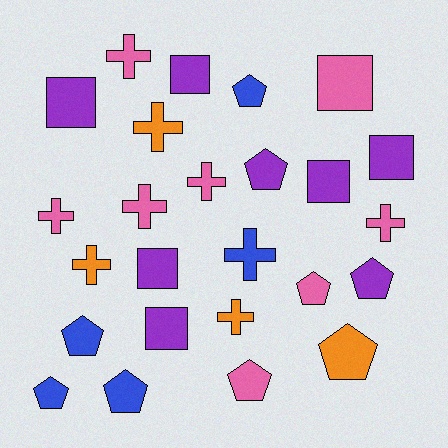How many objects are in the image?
There are 25 objects.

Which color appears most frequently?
Purple, with 8 objects.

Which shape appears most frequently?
Cross, with 9 objects.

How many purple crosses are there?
There are no purple crosses.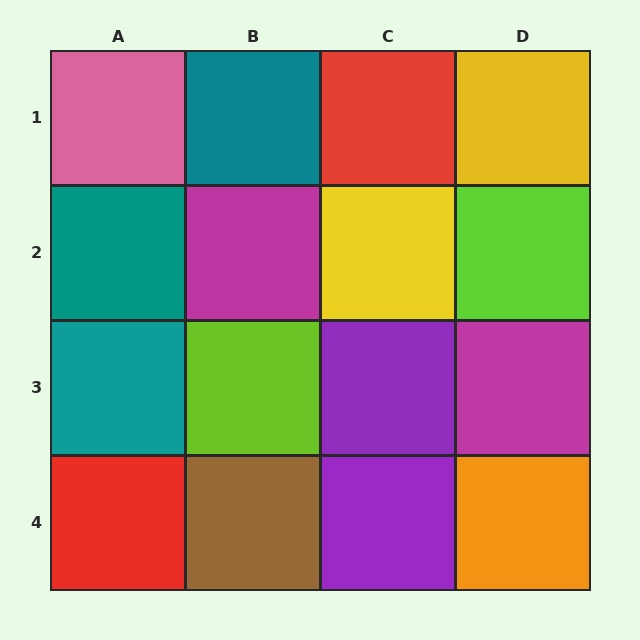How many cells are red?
2 cells are red.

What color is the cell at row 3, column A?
Teal.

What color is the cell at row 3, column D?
Magenta.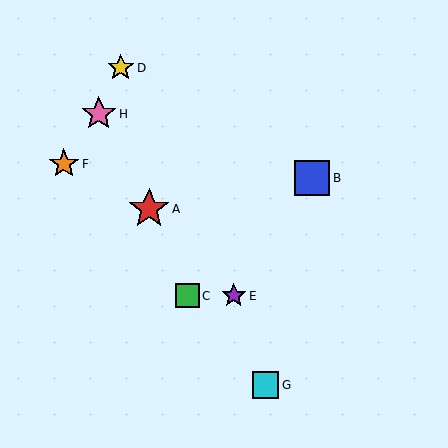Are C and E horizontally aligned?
Yes, both are at y≈296.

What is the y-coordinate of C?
Object C is at y≈296.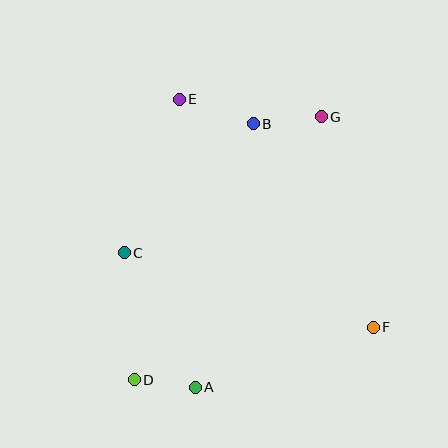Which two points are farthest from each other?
Points D and G are farthest from each other.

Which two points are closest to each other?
Points A and D are closest to each other.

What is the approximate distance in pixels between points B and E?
The distance between B and E is approximately 78 pixels.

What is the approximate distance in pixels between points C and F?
The distance between C and F is approximately 260 pixels.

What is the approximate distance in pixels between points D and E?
The distance between D and E is approximately 284 pixels.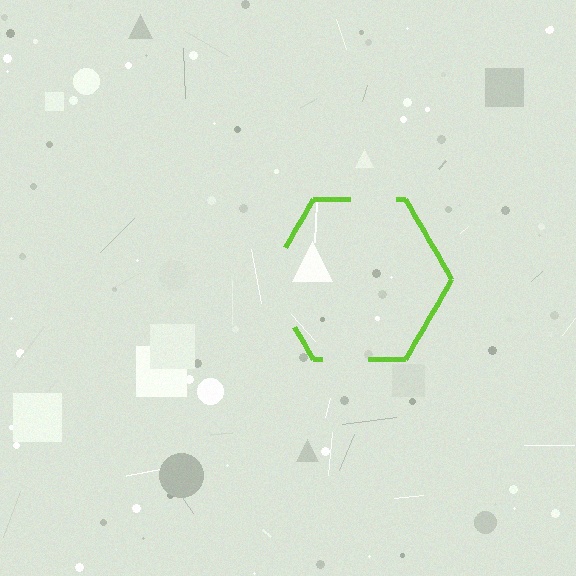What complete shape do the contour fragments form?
The contour fragments form a hexagon.